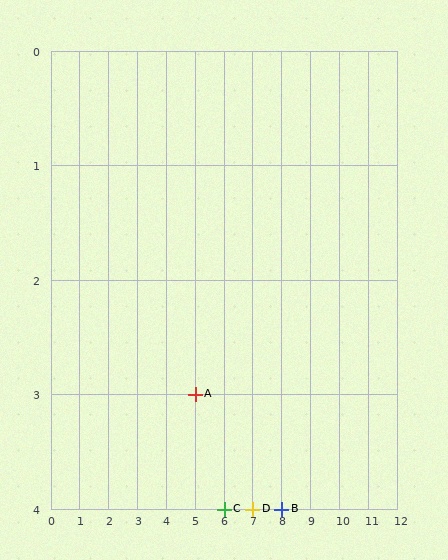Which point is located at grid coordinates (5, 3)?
Point A is at (5, 3).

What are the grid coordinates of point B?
Point B is at grid coordinates (8, 4).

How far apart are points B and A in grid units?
Points B and A are 3 columns and 1 row apart (about 3.2 grid units diagonally).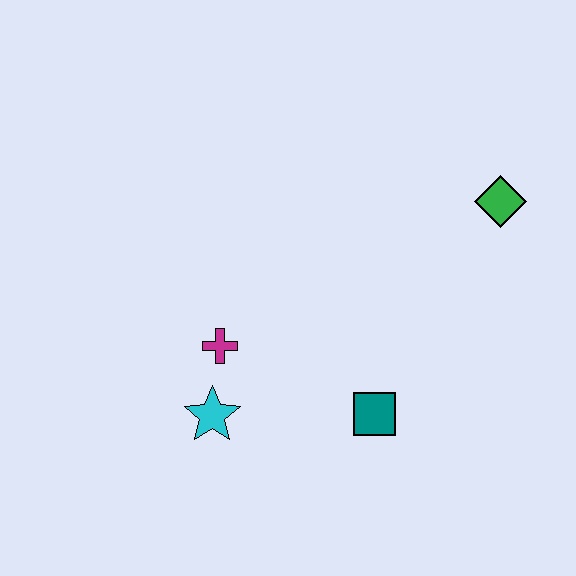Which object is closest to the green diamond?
The teal square is closest to the green diamond.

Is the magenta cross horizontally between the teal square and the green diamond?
No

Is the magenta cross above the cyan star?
Yes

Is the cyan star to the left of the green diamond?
Yes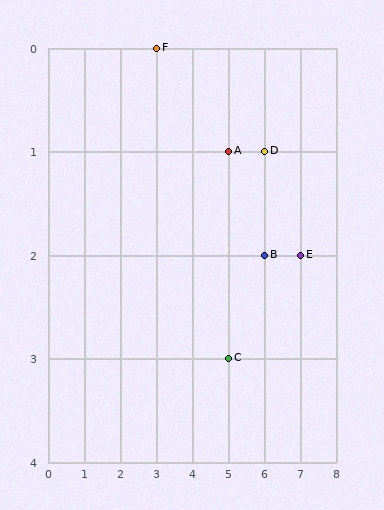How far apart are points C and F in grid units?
Points C and F are 2 columns and 3 rows apart (about 3.6 grid units diagonally).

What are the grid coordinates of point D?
Point D is at grid coordinates (6, 1).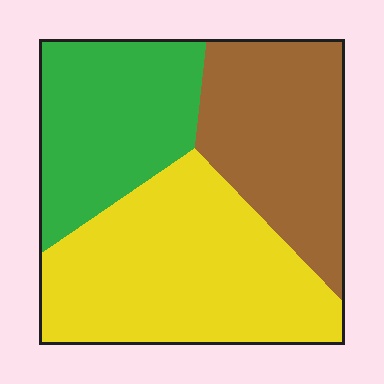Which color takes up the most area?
Yellow, at roughly 45%.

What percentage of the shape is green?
Green covers roughly 30% of the shape.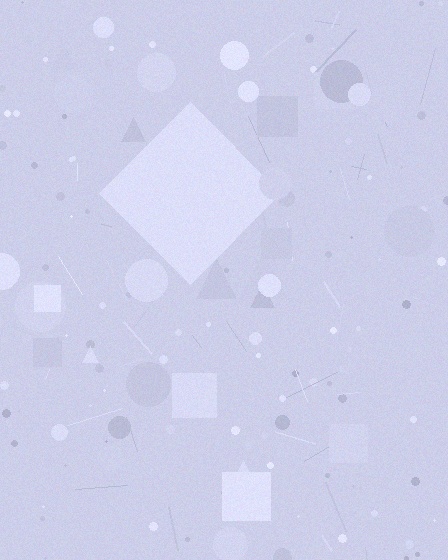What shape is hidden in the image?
A diamond is hidden in the image.